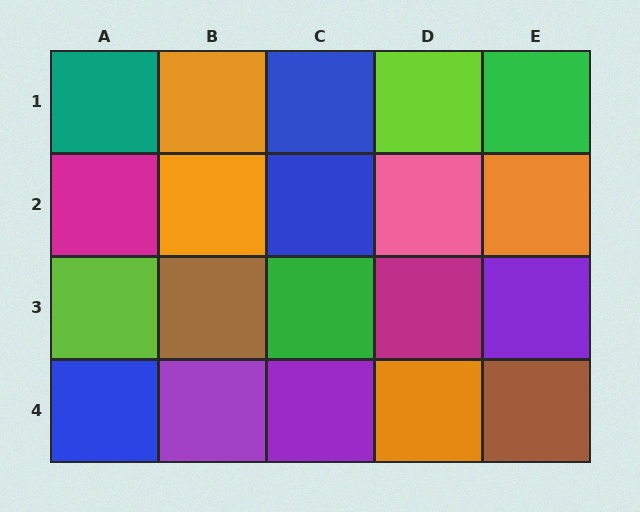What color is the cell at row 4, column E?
Brown.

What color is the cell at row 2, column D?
Pink.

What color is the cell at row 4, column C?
Purple.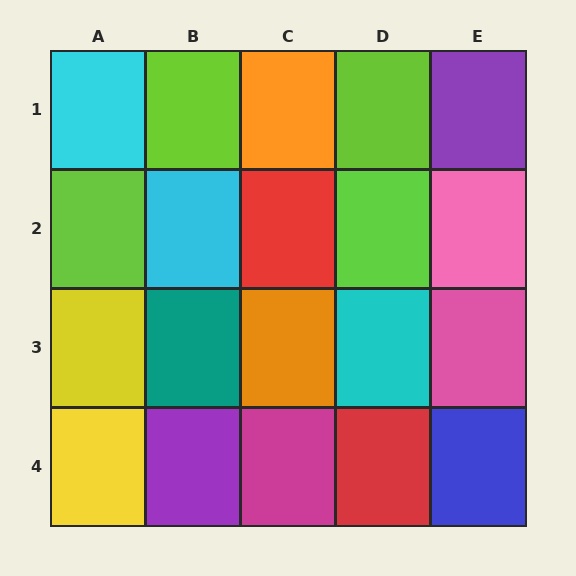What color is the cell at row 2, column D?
Lime.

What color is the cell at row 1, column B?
Lime.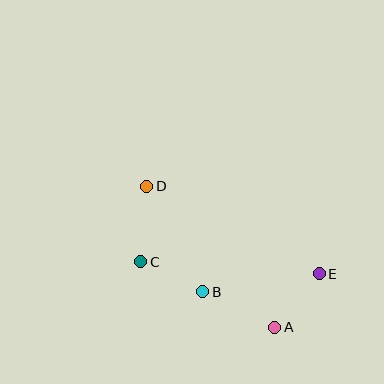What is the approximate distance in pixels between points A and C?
The distance between A and C is approximately 149 pixels.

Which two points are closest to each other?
Points B and C are closest to each other.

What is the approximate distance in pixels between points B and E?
The distance between B and E is approximately 118 pixels.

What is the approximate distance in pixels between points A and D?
The distance between A and D is approximately 190 pixels.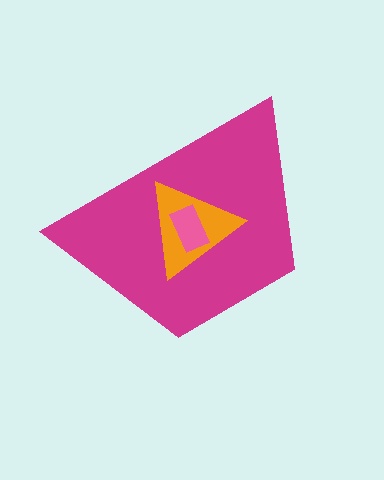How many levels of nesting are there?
3.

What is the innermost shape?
The pink rectangle.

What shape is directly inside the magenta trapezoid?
The orange triangle.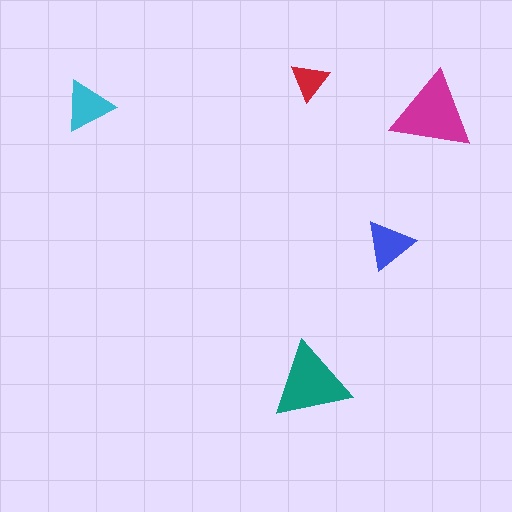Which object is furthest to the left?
The cyan triangle is leftmost.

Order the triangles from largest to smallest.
the magenta one, the teal one, the cyan one, the blue one, the red one.